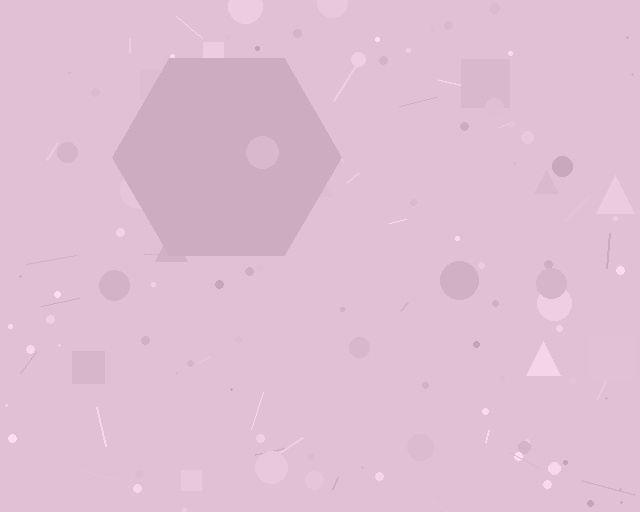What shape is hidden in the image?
A hexagon is hidden in the image.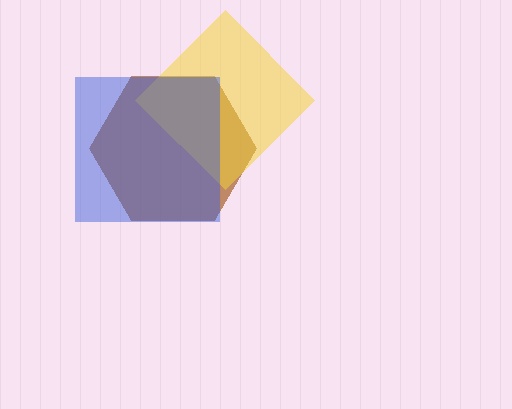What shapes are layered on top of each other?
The layered shapes are: a brown hexagon, a yellow diamond, a blue square.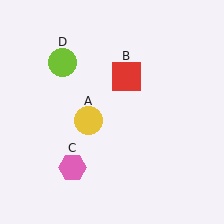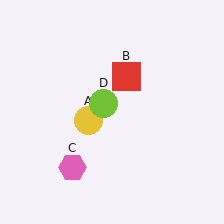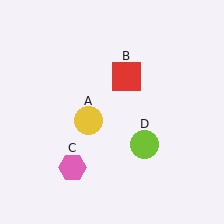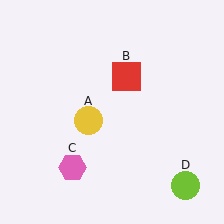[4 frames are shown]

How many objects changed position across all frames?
1 object changed position: lime circle (object D).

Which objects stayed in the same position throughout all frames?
Yellow circle (object A) and red square (object B) and pink hexagon (object C) remained stationary.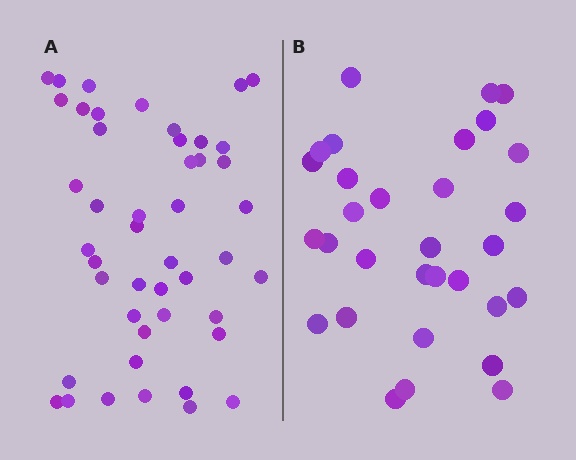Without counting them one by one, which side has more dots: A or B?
Region A (the left region) has more dots.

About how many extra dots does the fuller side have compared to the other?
Region A has approximately 15 more dots than region B.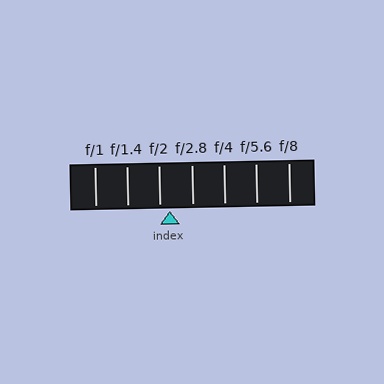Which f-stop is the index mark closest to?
The index mark is closest to f/2.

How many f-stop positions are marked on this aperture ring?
There are 7 f-stop positions marked.